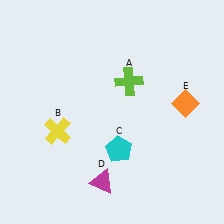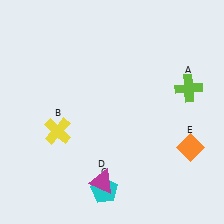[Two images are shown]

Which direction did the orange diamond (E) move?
The orange diamond (E) moved down.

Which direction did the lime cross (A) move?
The lime cross (A) moved right.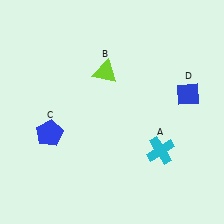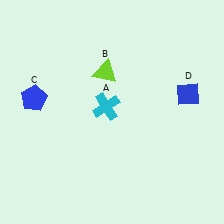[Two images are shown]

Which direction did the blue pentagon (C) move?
The blue pentagon (C) moved up.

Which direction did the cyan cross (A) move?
The cyan cross (A) moved left.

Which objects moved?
The objects that moved are: the cyan cross (A), the blue pentagon (C).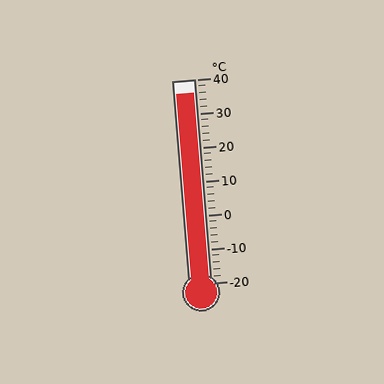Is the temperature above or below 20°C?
The temperature is above 20°C.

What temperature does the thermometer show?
The thermometer shows approximately 36°C.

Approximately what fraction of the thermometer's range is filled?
The thermometer is filled to approximately 95% of its range.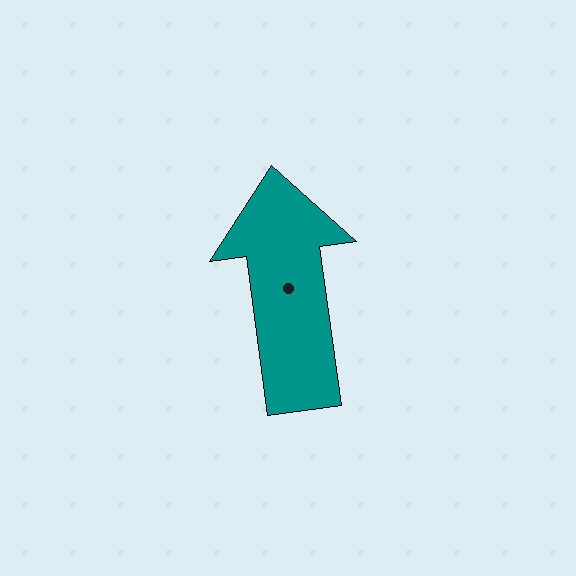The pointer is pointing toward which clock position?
Roughly 12 o'clock.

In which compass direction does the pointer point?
North.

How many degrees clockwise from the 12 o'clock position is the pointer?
Approximately 352 degrees.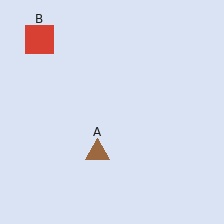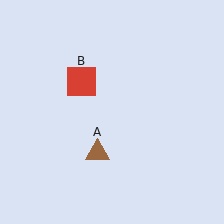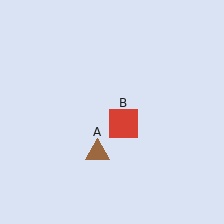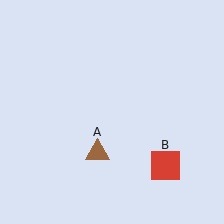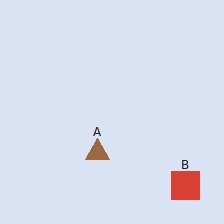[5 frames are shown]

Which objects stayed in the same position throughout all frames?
Brown triangle (object A) remained stationary.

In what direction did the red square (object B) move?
The red square (object B) moved down and to the right.